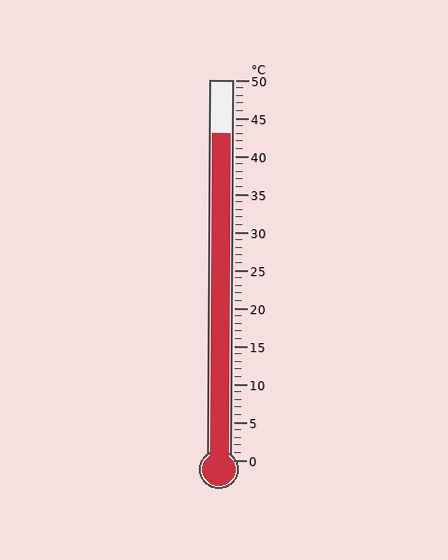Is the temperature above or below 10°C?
The temperature is above 10°C.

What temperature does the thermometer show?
The thermometer shows approximately 43°C.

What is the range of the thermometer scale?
The thermometer scale ranges from 0°C to 50°C.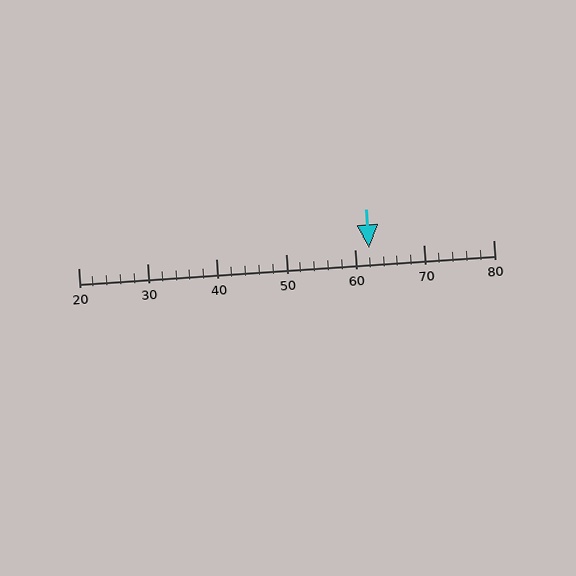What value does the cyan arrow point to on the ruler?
The cyan arrow points to approximately 62.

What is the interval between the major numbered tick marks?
The major tick marks are spaced 10 units apart.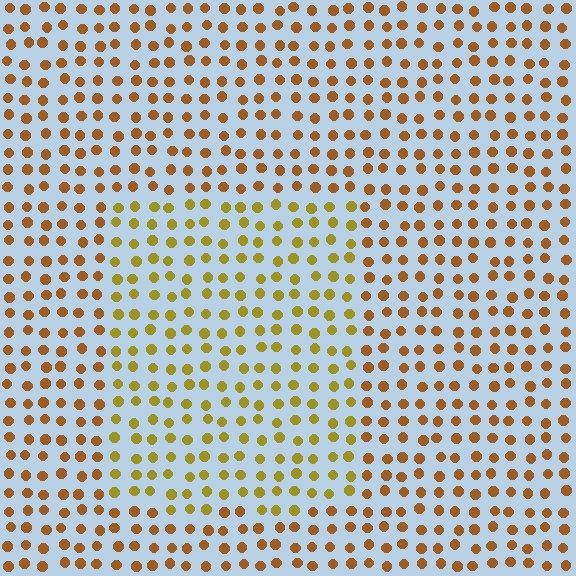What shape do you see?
I see a rectangle.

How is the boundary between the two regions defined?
The boundary is defined purely by a slight shift in hue (about 28 degrees). Spacing, size, and orientation are identical on both sides.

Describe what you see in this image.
The image is filled with small brown elements in a uniform arrangement. A rectangle-shaped region is visible where the elements are tinted to a slightly different hue, forming a subtle color boundary.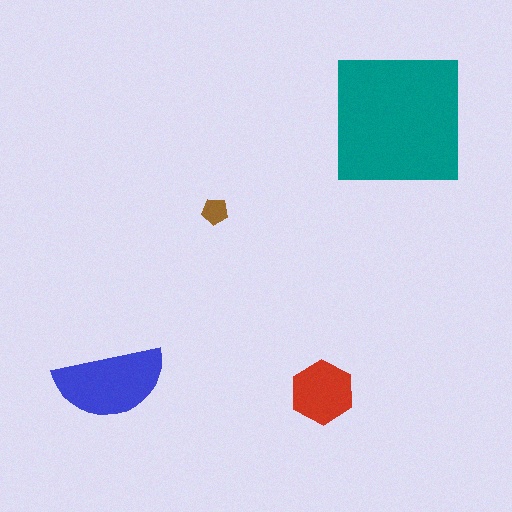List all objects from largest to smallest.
The teal square, the blue semicircle, the red hexagon, the brown pentagon.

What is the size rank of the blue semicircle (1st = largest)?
2nd.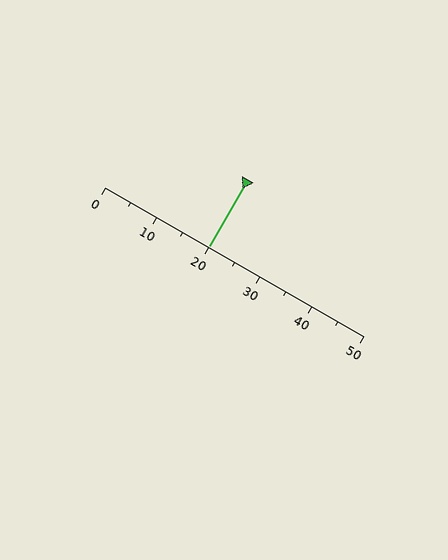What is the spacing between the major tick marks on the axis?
The major ticks are spaced 10 apart.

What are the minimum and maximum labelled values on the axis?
The axis runs from 0 to 50.